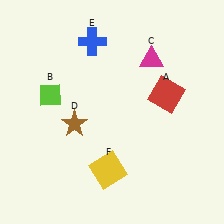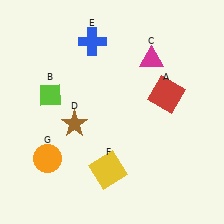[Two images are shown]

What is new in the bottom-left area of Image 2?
An orange circle (G) was added in the bottom-left area of Image 2.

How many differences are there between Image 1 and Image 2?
There is 1 difference between the two images.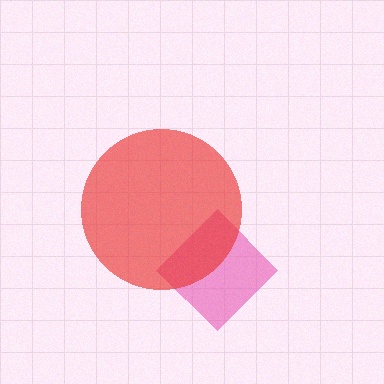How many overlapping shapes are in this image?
There are 2 overlapping shapes in the image.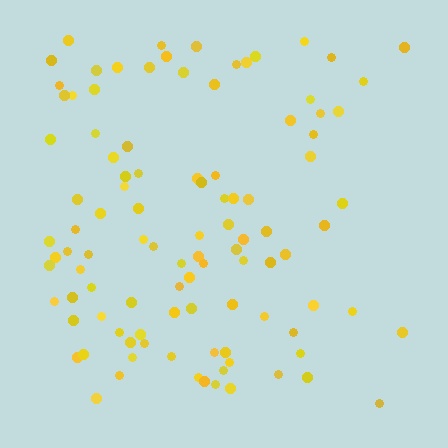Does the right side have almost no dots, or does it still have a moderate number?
Still a moderate number, just noticeably fewer than the left.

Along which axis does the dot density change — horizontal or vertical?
Horizontal.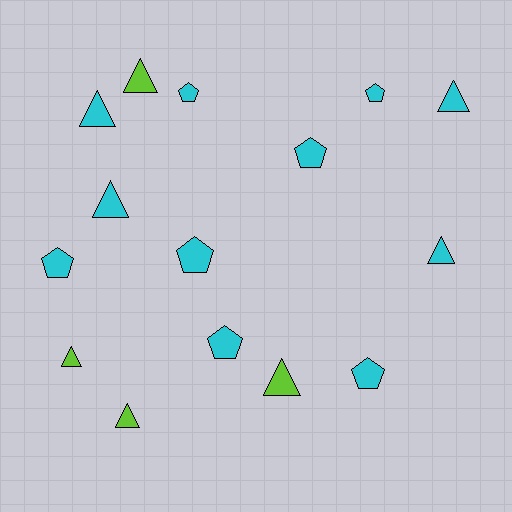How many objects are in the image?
There are 15 objects.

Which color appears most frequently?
Cyan, with 11 objects.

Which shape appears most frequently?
Triangle, with 8 objects.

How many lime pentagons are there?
There are no lime pentagons.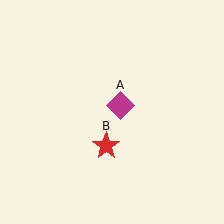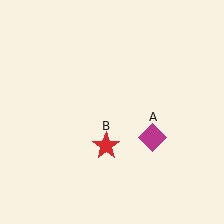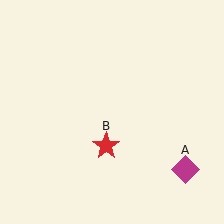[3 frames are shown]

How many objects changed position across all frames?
1 object changed position: magenta diamond (object A).